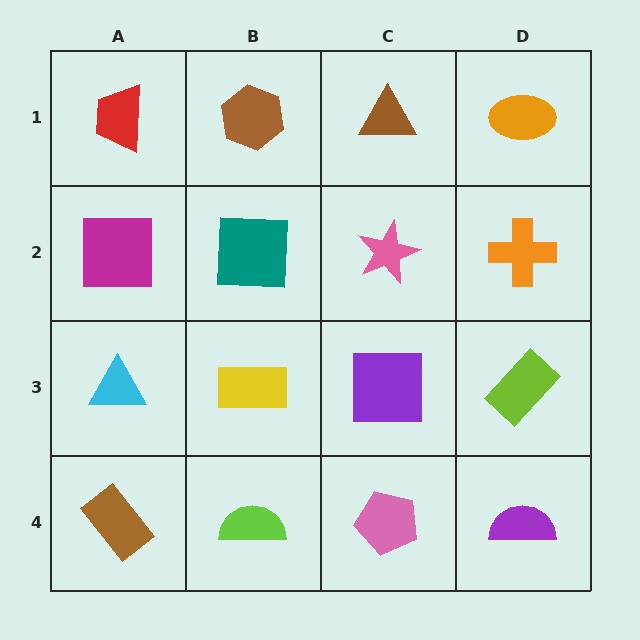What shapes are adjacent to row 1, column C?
A pink star (row 2, column C), a brown hexagon (row 1, column B), an orange ellipse (row 1, column D).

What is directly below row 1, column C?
A pink star.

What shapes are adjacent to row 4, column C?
A purple square (row 3, column C), a lime semicircle (row 4, column B), a purple semicircle (row 4, column D).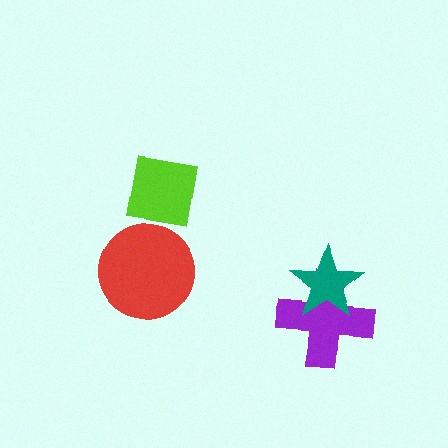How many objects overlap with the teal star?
1 object overlaps with the teal star.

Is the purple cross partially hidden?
Yes, it is partially covered by another shape.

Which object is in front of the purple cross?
The teal star is in front of the purple cross.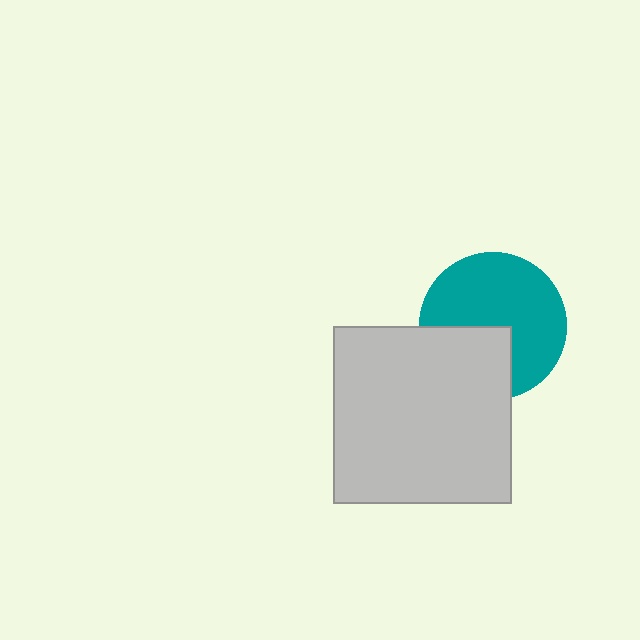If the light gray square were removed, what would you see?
You would see the complete teal circle.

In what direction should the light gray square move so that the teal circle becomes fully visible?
The light gray square should move down. That is the shortest direction to clear the overlap and leave the teal circle fully visible.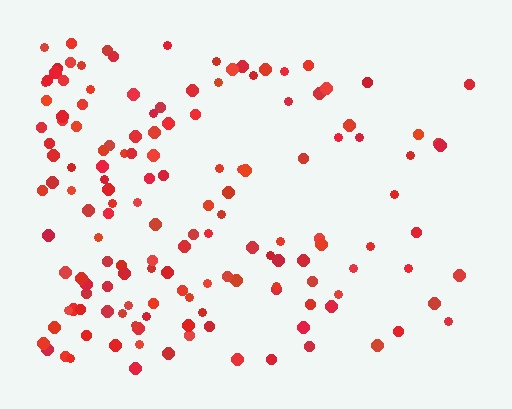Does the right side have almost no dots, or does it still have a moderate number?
Still a moderate number, just noticeably fewer than the left.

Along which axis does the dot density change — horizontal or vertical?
Horizontal.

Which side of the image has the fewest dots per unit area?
The right.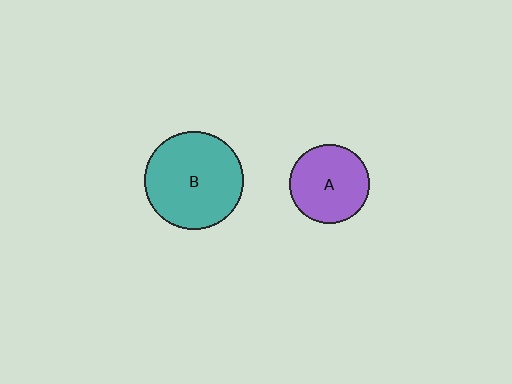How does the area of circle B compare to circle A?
Approximately 1.5 times.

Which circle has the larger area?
Circle B (teal).